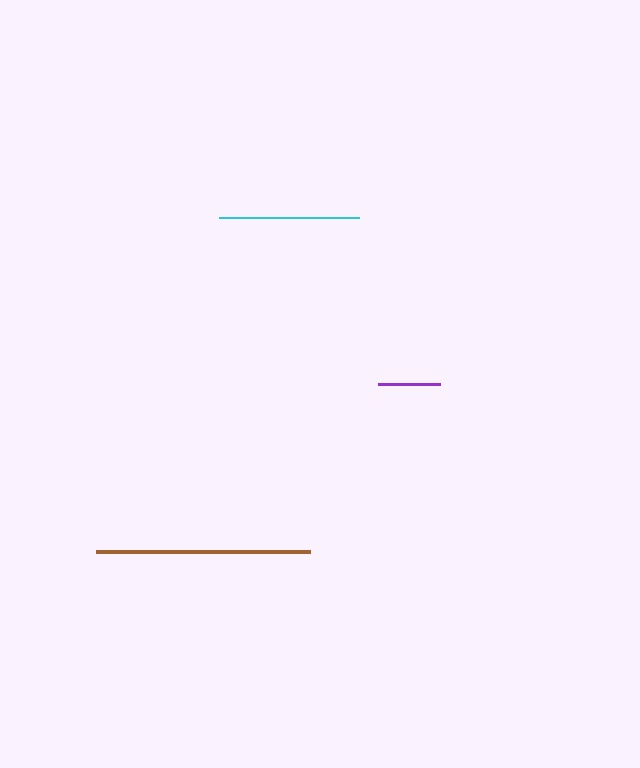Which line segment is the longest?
The brown line is the longest at approximately 214 pixels.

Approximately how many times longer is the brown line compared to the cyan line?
The brown line is approximately 1.5 times the length of the cyan line.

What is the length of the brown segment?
The brown segment is approximately 214 pixels long.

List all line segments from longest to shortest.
From longest to shortest: brown, cyan, purple.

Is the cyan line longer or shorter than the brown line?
The brown line is longer than the cyan line.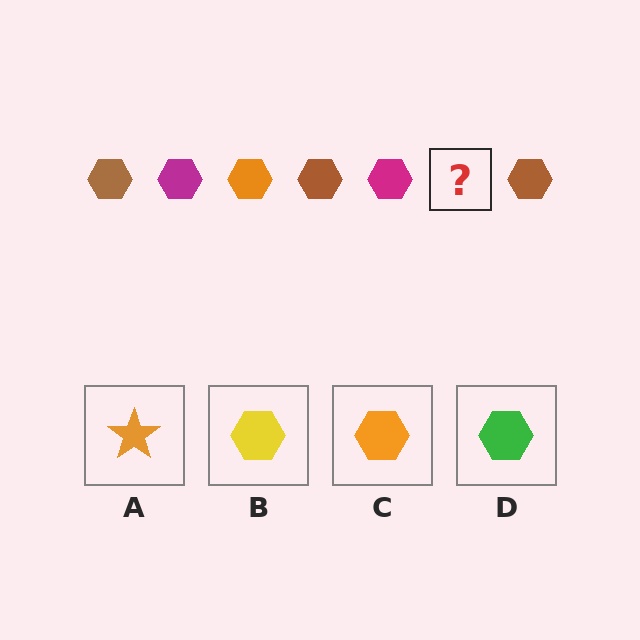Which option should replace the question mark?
Option C.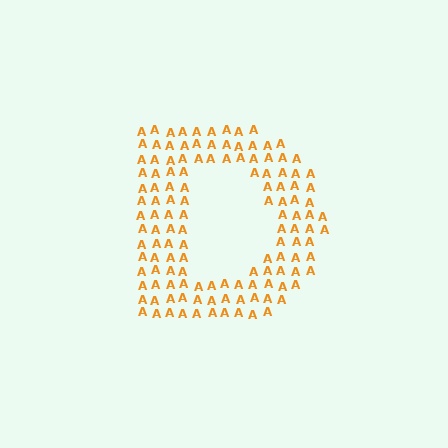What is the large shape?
The large shape is the letter D.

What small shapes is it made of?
It is made of small letter A's.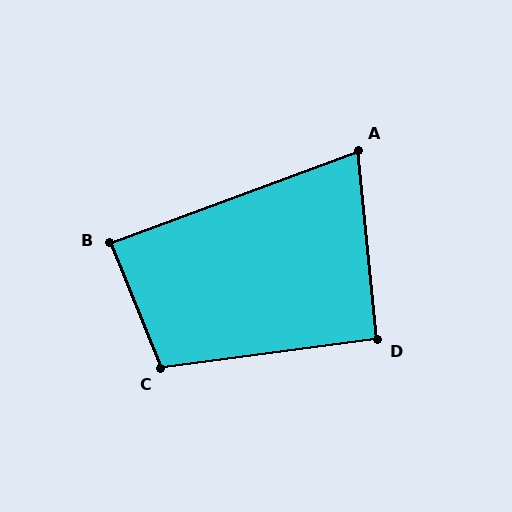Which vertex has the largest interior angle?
C, at approximately 105 degrees.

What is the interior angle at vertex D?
Approximately 92 degrees (approximately right).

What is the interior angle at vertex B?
Approximately 88 degrees (approximately right).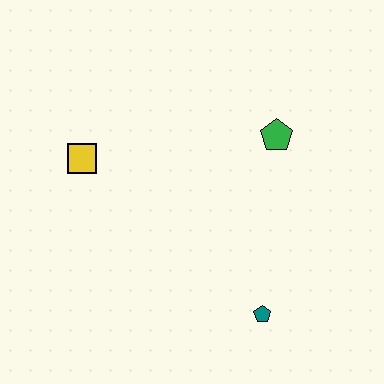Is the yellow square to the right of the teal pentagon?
No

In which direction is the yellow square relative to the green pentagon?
The yellow square is to the left of the green pentagon.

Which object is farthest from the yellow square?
The teal pentagon is farthest from the yellow square.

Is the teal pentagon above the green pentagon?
No